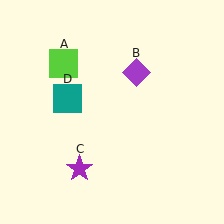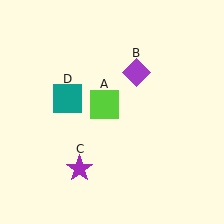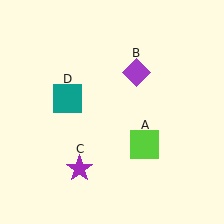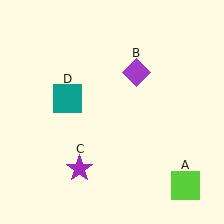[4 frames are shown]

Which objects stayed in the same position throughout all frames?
Purple diamond (object B) and purple star (object C) and teal square (object D) remained stationary.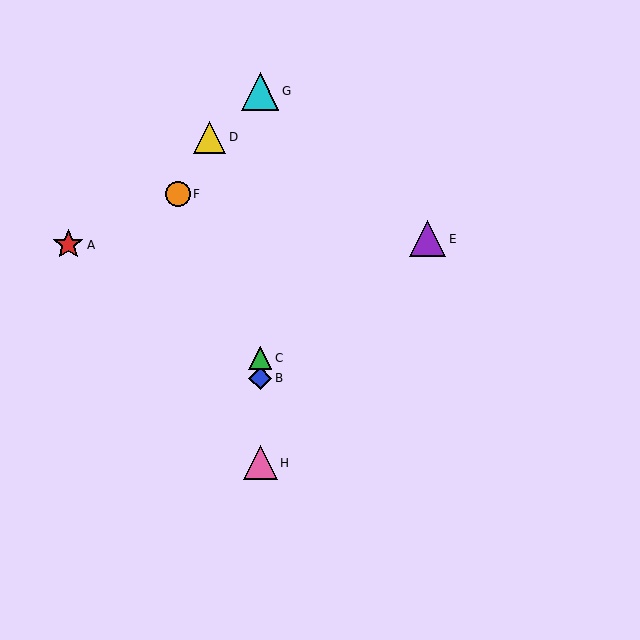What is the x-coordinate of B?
Object B is at x≈260.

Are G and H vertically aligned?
Yes, both are at x≈260.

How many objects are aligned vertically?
4 objects (B, C, G, H) are aligned vertically.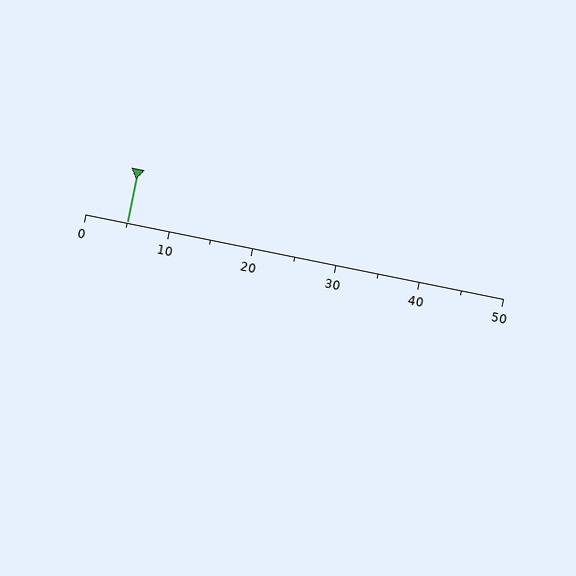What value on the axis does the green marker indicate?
The marker indicates approximately 5.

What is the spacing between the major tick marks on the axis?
The major ticks are spaced 10 apart.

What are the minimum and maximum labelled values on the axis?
The axis runs from 0 to 50.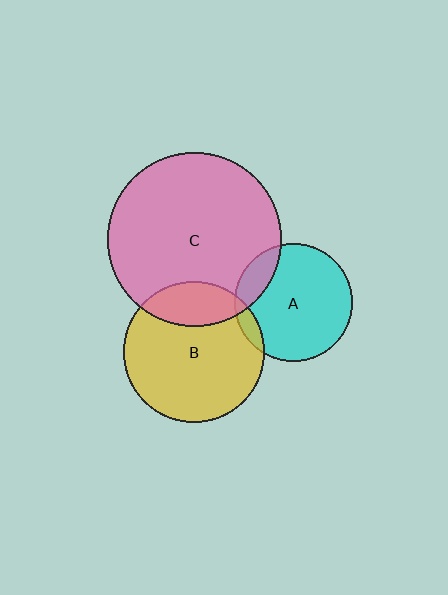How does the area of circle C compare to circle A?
Approximately 2.2 times.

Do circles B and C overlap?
Yes.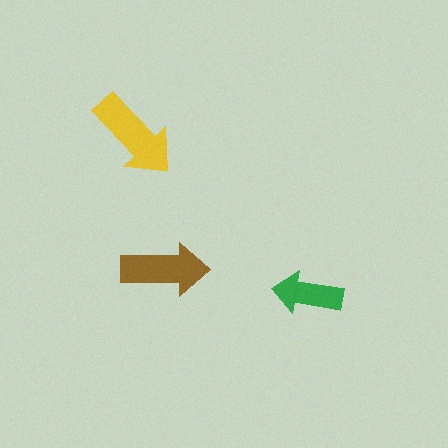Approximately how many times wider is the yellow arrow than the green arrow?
About 1.5 times wider.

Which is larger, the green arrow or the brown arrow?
The brown one.